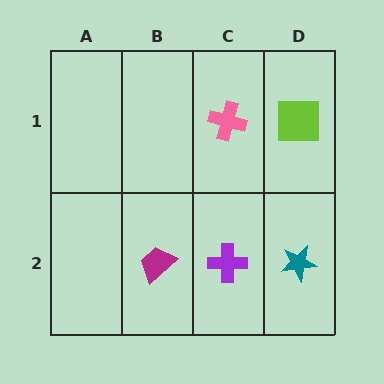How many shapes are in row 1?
2 shapes.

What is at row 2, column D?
A teal star.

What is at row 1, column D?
A lime square.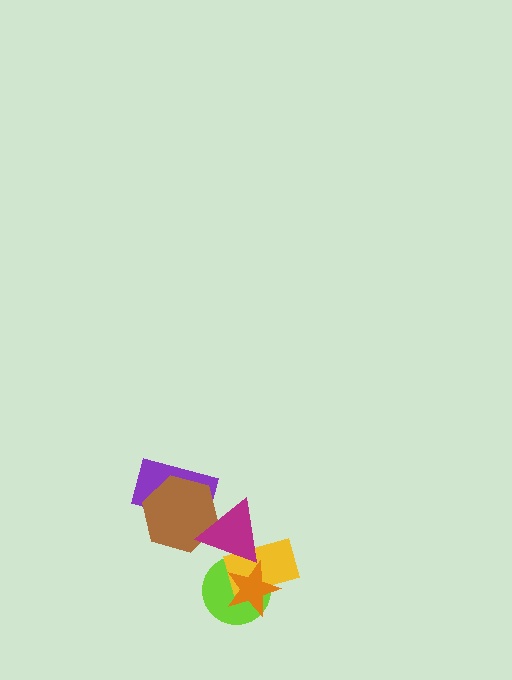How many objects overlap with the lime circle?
3 objects overlap with the lime circle.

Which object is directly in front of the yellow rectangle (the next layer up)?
The orange star is directly in front of the yellow rectangle.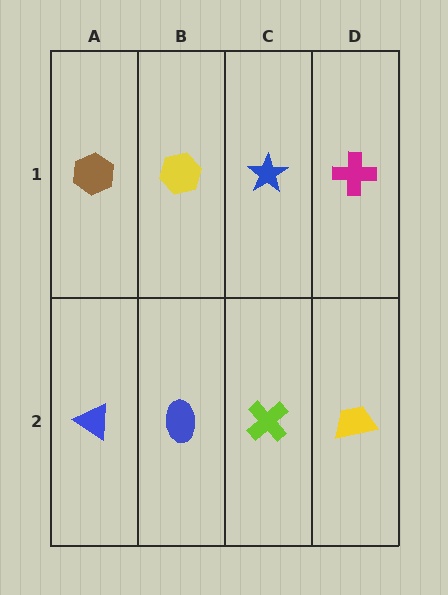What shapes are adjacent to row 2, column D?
A magenta cross (row 1, column D), a lime cross (row 2, column C).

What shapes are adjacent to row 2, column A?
A brown hexagon (row 1, column A), a blue ellipse (row 2, column B).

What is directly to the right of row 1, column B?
A blue star.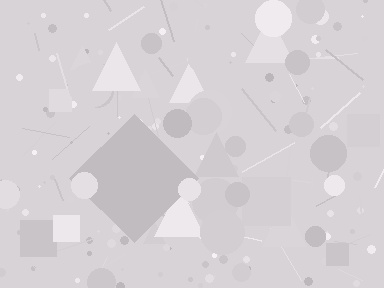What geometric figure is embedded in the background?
A diamond is embedded in the background.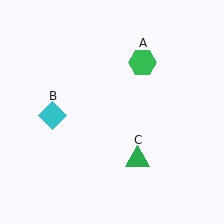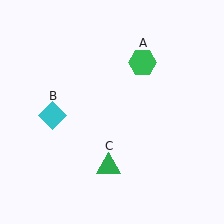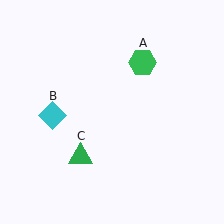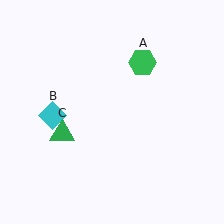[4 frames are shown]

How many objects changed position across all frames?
1 object changed position: green triangle (object C).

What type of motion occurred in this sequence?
The green triangle (object C) rotated clockwise around the center of the scene.